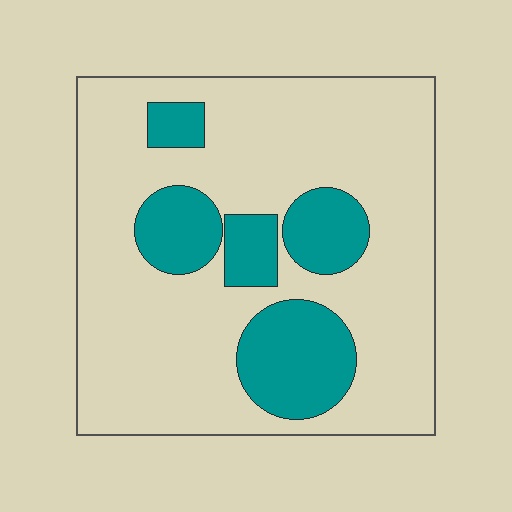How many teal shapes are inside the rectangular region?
5.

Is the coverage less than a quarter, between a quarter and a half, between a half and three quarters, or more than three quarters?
Less than a quarter.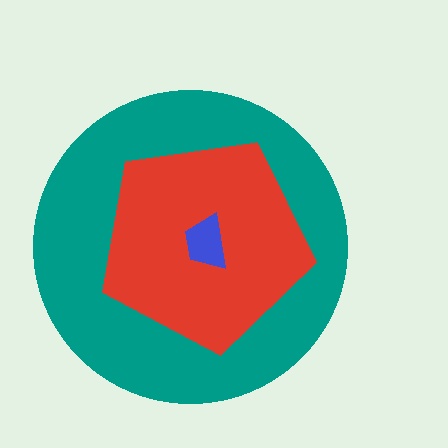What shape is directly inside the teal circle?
The red pentagon.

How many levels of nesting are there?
3.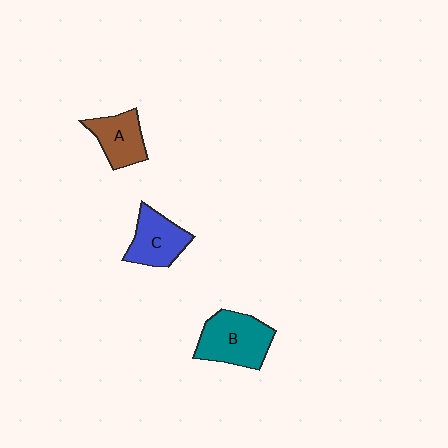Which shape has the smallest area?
Shape A (brown).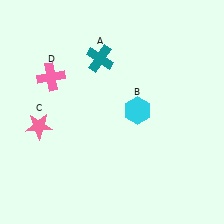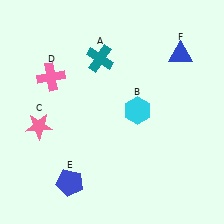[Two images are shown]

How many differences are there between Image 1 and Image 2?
There are 2 differences between the two images.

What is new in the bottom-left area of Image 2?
A blue pentagon (E) was added in the bottom-left area of Image 2.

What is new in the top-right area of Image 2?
A blue triangle (F) was added in the top-right area of Image 2.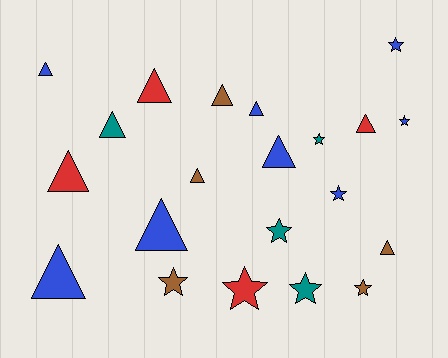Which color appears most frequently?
Blue, with 8 objects.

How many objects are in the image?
There are 21 objects.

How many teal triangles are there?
There is 1 teal triangle.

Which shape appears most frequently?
Triangle, with 12 objects.